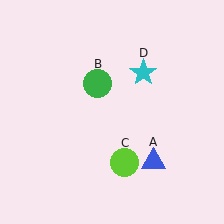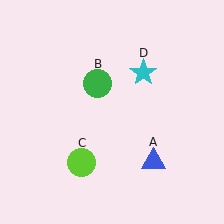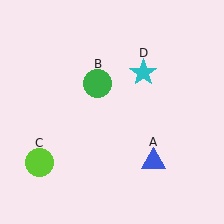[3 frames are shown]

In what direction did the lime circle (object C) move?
The lime circle (object C) moved left.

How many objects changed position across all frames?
1 object changed position: lime circle (object C).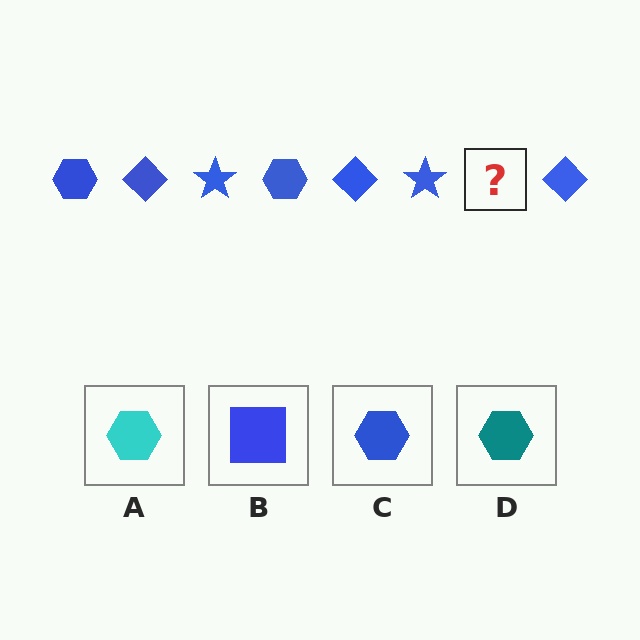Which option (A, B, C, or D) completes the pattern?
C.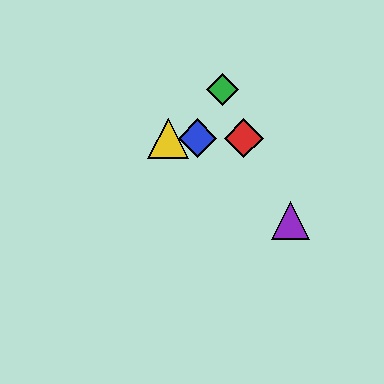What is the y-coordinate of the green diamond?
The green diamond is at y≈90.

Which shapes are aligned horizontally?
The red diamond, the blue diamond, the yellow triangle are aligned horizontally.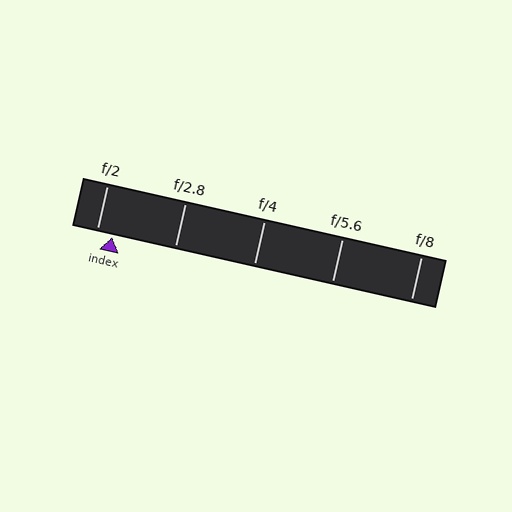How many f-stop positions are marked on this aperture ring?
There are 5 f-stop positions marked.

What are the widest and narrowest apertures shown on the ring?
The widest aperture shown is f/2 and the narrowest is f/8.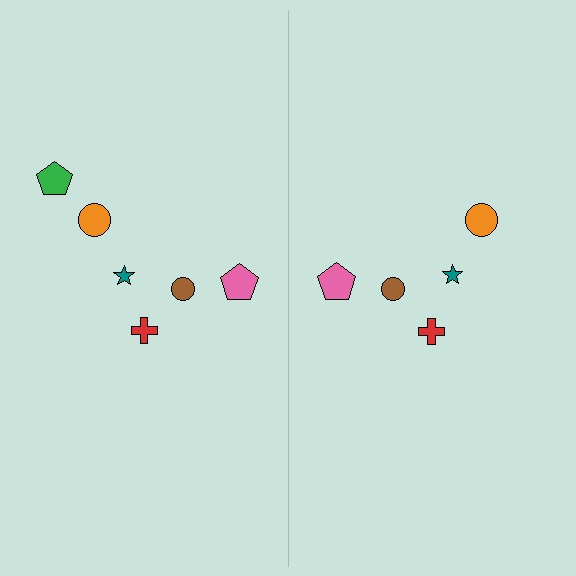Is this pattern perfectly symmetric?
No, the pattern is not perfectly symmetric. A green pentagon is missing from the right side.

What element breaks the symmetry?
A green pentagon is missing from the right side.